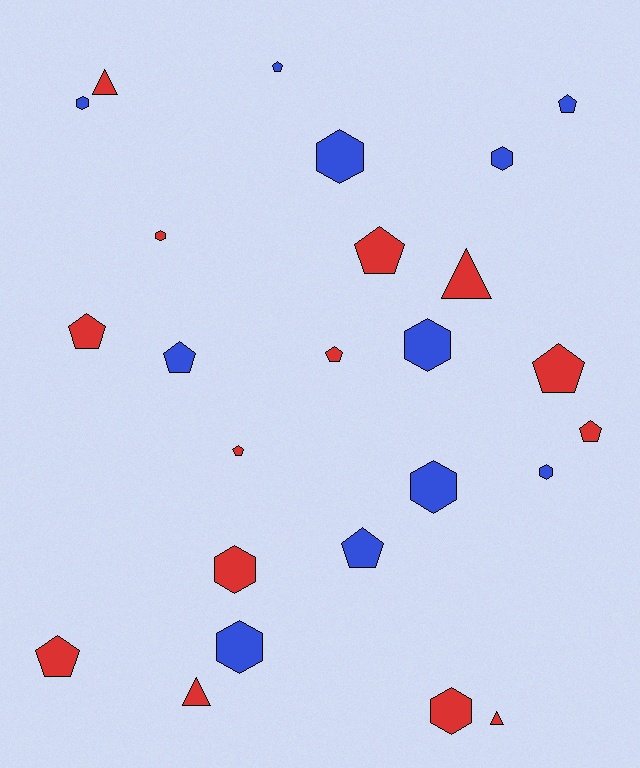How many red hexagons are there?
There are 3 red hexagons.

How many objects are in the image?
There are 25 objects.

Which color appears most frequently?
Red, with 14 objects.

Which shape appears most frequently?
Pentagon, with 11 objects.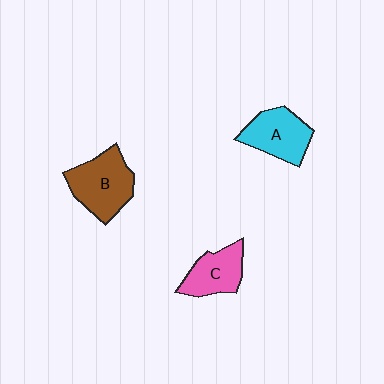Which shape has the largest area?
Shape B (brown).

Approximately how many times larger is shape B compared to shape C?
Approximately 1.4 times.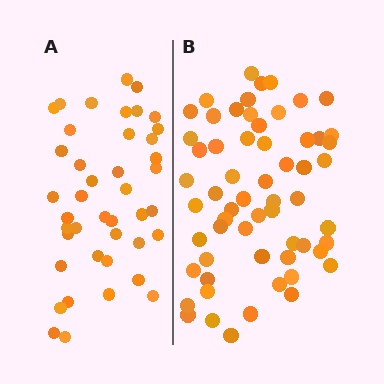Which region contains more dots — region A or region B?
Region B (the right region) has more dots.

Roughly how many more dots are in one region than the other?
Region B has approximately 20 more dots than region A.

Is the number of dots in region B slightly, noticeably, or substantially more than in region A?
Region B has noticeably more, but not dramatically so. The ratio is roughly 1.4 to 1.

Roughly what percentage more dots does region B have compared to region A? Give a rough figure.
About 45% more.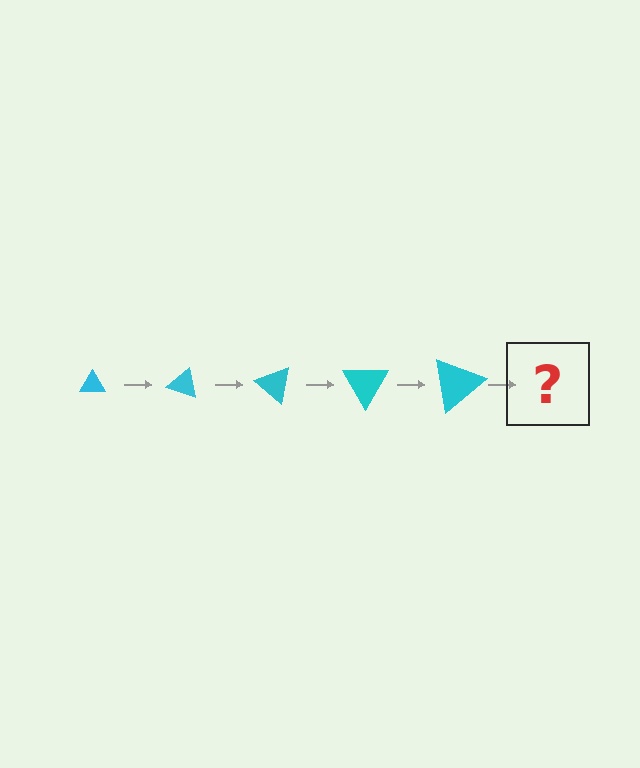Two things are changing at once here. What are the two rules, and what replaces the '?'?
The two rules are that the triangle grows larger each step and it rotates 20 degrees each step. The '?' should be a triangle, larger than the previous one and rotated 100 degrees from the start.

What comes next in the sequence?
The next element should be a triangle, larger than the previous one and rotated 100 degrees from the start.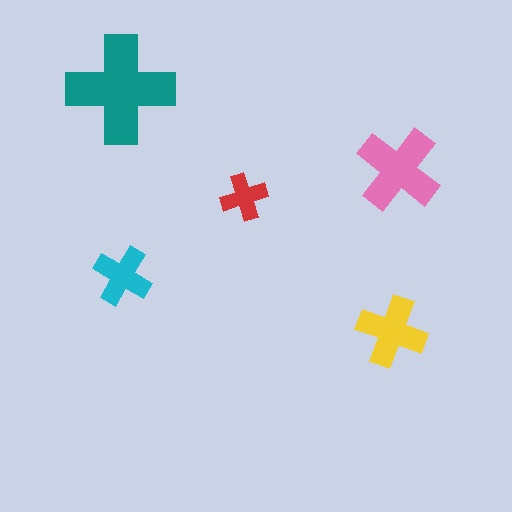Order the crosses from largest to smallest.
the teal one, the pink one, the yellow one, the cyan one, the red one.